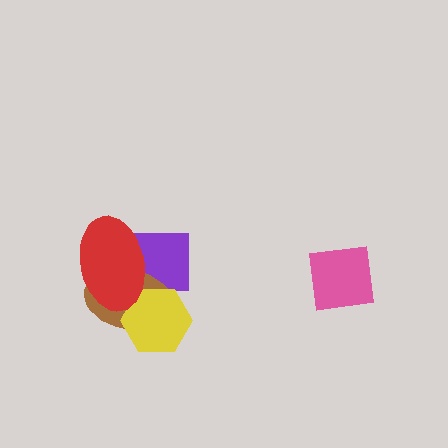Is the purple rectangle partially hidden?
Yes, it is partially covered by another shape.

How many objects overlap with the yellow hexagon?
3 objects overlap with the yellow hexagon.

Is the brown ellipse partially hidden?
Yes, it is partially covered by another shape.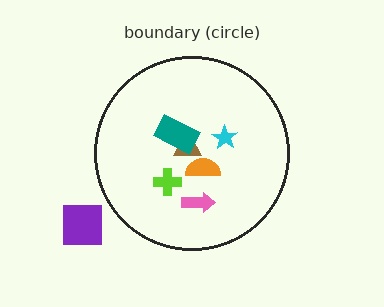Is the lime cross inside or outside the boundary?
Inside.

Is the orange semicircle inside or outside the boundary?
Inside.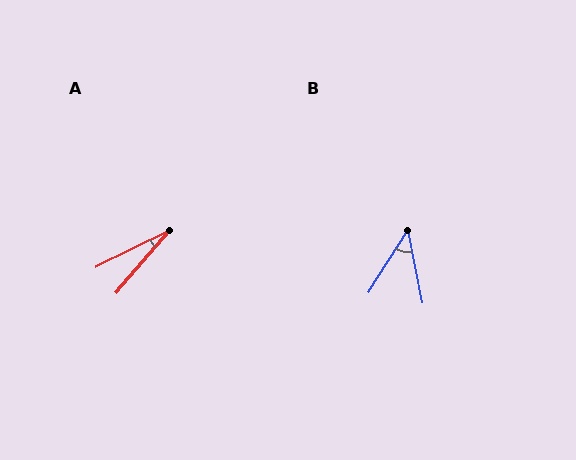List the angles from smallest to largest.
A (23°), B (44°).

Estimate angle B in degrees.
Approximately 44 degrees.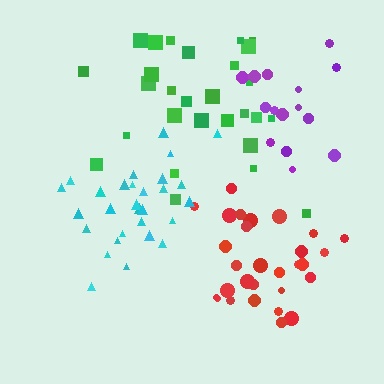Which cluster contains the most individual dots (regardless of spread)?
Red (29).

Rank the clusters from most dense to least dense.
cyan, red, purple, green.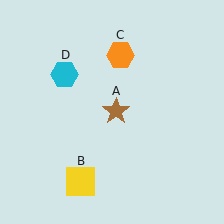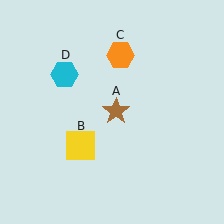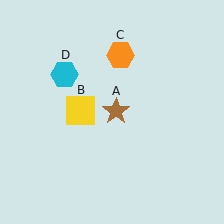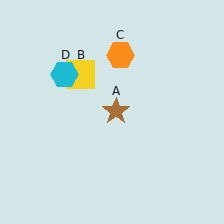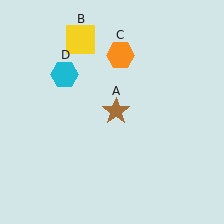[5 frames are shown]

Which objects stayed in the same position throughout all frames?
Brown star (object A) and orange hexagon (object C) and cyan hexagon (object D) remained stationary.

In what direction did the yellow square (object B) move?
The yellow square (object B) moved up.